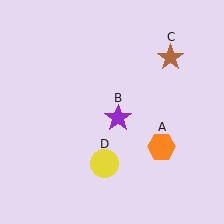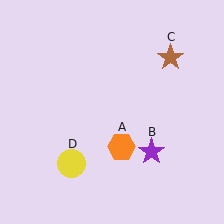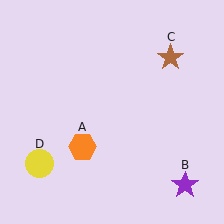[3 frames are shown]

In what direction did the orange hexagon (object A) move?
The orange hexagon (object A) moved left.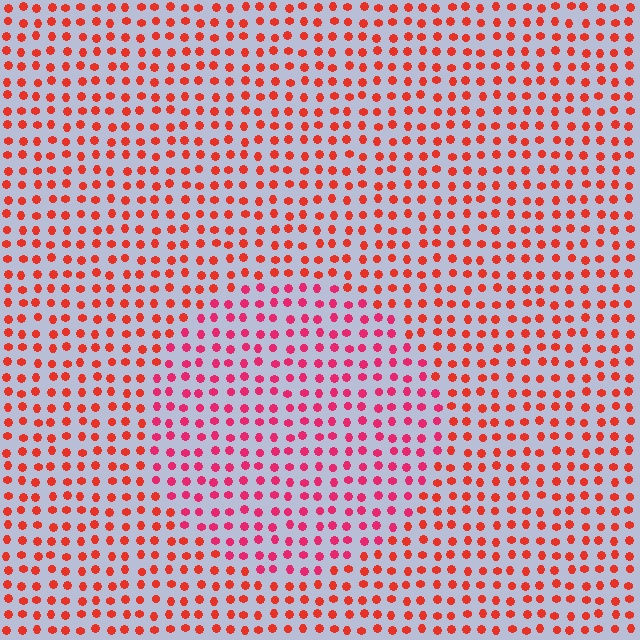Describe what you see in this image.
The image is filled with small red elements in a uniform arrangement. A circle-shaped region is visible where the elements are tinted to a slightly different hue, forming a subtle color boundary.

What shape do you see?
I see a circle.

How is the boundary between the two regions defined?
The boundary is defined purely by a slight shift in hue (about 26 degrees). Spacing, size, and orientation are identical on both sides.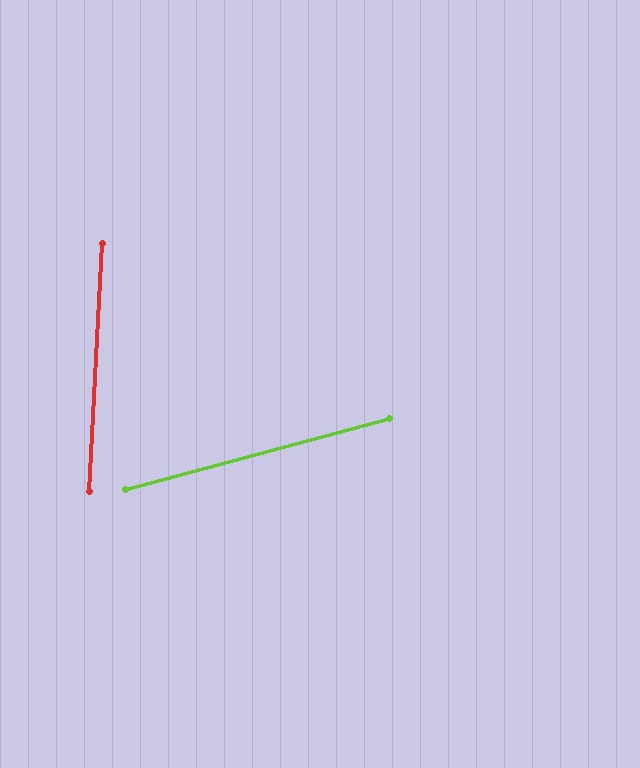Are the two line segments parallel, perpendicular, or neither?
Neither parallel nor perpendicular — they differ by about 72°.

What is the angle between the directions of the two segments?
Approximately 72 degrees.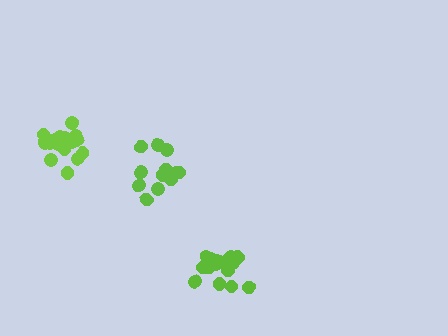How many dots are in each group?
Group 1: 18 dots, Group 2: 13 dots, Group 3: 17 dots (48 total).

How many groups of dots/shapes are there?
There are 3 groups.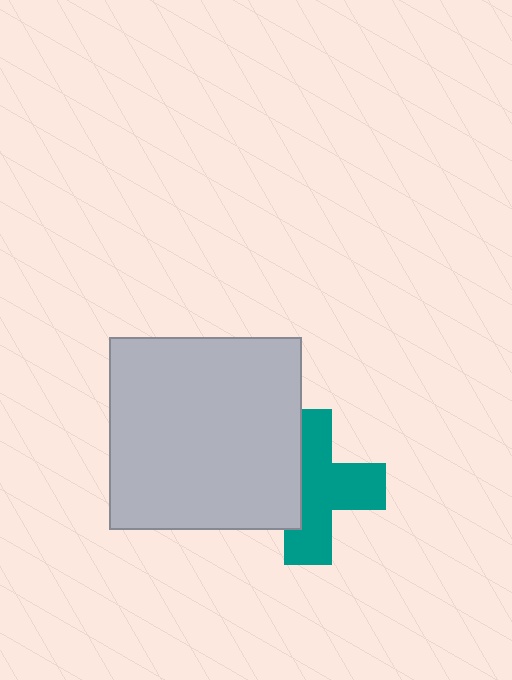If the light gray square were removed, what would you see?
You would see the complete teal cross.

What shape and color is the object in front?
The object in front is a light gray square.